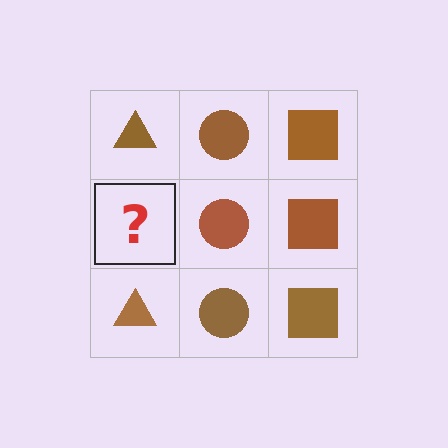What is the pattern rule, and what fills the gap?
The rule is that each column has a consistent shape. The gap should be filled with a brown triangle.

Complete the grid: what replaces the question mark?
The question mark should be replaced with a brown triangle.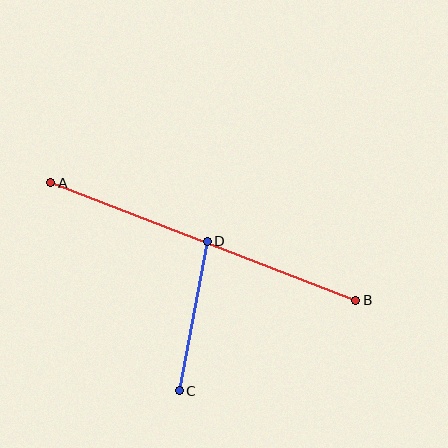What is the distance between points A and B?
The distance is approximately 327 pixels.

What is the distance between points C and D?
The distance is approximately 152 pixels.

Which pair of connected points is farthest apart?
Points A and B are farthest apart.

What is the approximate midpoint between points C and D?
The midpoint is at approximately (193, 316) pixels.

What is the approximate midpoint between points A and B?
The midpoint is at approximately (203, 242) pixels.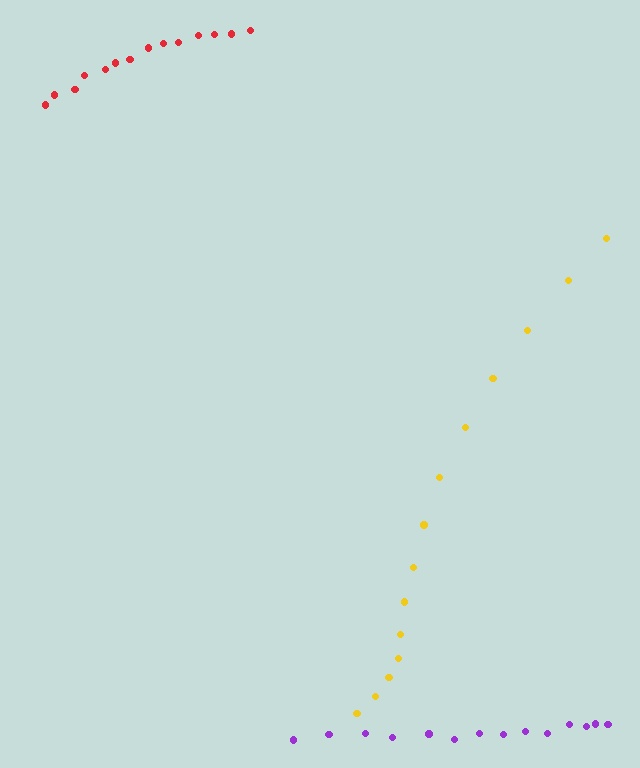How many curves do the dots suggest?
There are 3 distinct paths.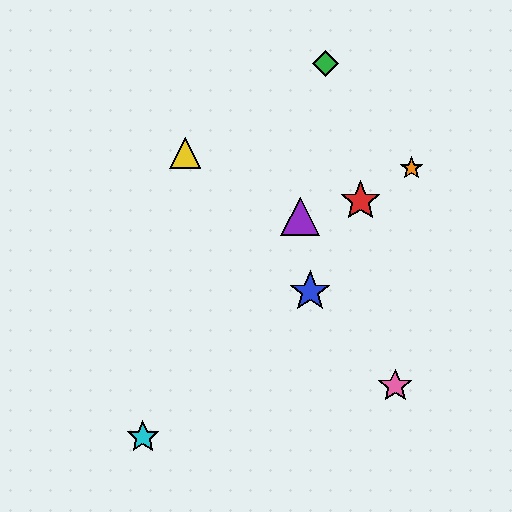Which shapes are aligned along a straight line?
The blue star, the yellow triangle, the pink star are aligned along a straight line.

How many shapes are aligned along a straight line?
3 shapes (the blue star, the yellow triangle, the pink star) are aligned along a straight line.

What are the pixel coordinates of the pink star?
The pink star is at (395, 386).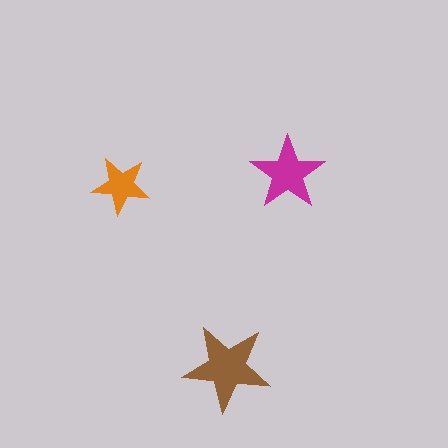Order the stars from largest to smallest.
the brown one, the magenta one, the orange one.